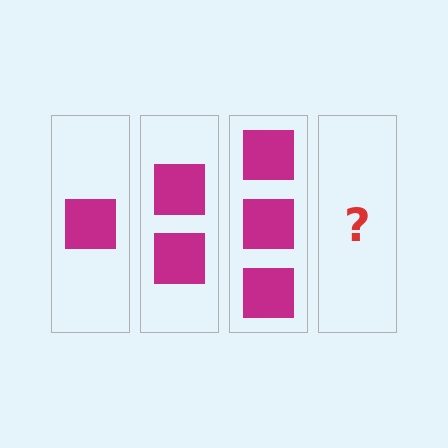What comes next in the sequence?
The next element should be 4 squares.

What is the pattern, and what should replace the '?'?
The pattern is that each step adds one more square. The '?' should be 4 squares.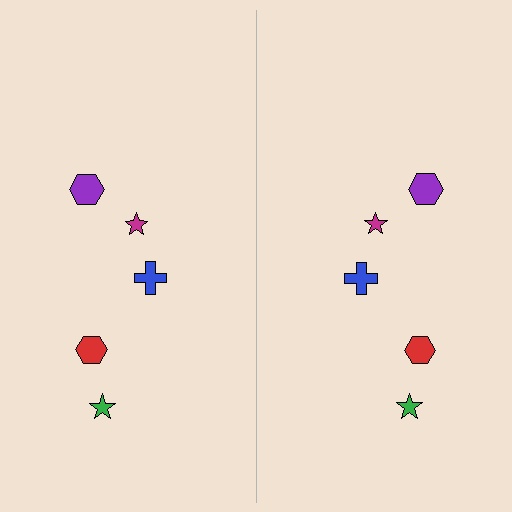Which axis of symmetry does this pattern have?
The pattern has a vertical axis of symmetry running through the center of the image.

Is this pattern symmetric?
Yes, this pattern has bilateral (reflection) symmetry.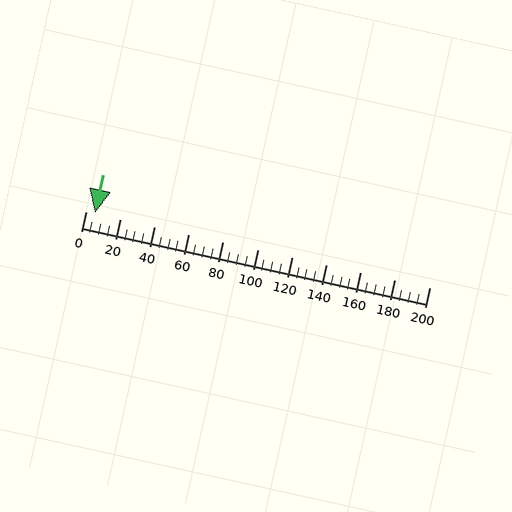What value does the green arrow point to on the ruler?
The green arrow points to approximately 5.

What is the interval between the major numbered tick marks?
The major tick marks are spaced 20 units apart.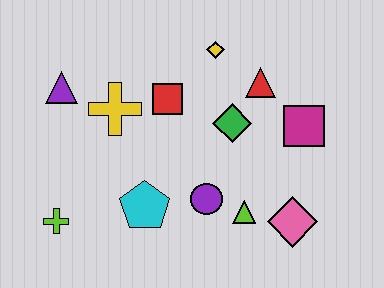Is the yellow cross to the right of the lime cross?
Yes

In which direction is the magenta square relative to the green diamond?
The magenta square is to the right of the green diamond.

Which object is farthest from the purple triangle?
The pink diamond is farthest from the purple triangle.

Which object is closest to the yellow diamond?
The red triangle is closest to the yellow diamond.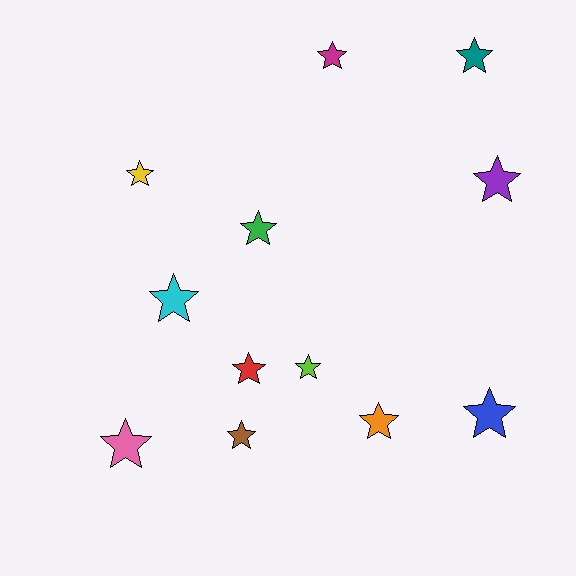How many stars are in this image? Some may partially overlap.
There are 12 stars.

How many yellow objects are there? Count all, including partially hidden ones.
There is 1 yellow object.